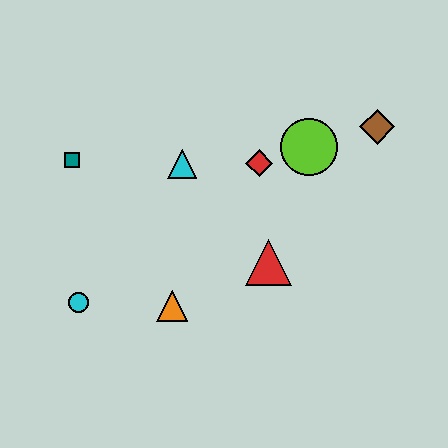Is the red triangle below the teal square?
Yes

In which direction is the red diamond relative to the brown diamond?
The red diamond is to the left of the brown diamond.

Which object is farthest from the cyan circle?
The brown diamond is farthest from the cyan circle.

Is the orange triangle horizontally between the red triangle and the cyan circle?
Yes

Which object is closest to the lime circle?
The red diamond is closest to the lime circle.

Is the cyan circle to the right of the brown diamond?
No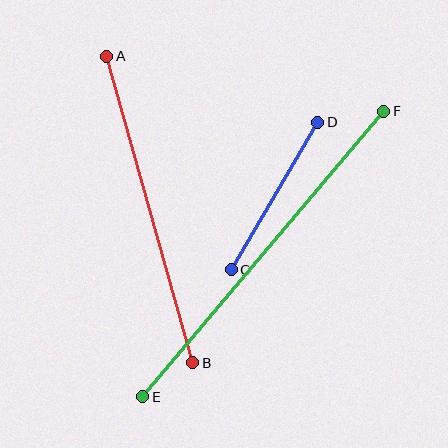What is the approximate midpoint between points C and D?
The midpoint is at approximately (275, 196) pixels.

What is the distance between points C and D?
The distance is approximately 171 pixels.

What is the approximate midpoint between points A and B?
The midpoint is at approximately (150, 210) pixels.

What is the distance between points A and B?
The distance is approximately 318 pixels.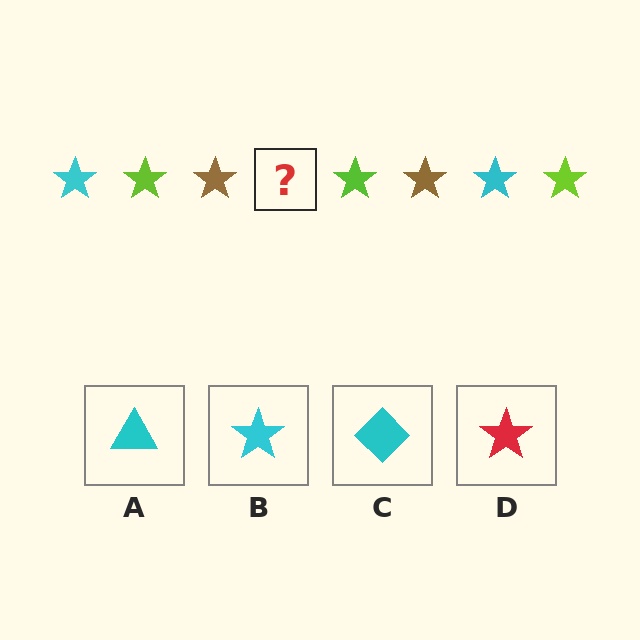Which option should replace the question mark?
Option B.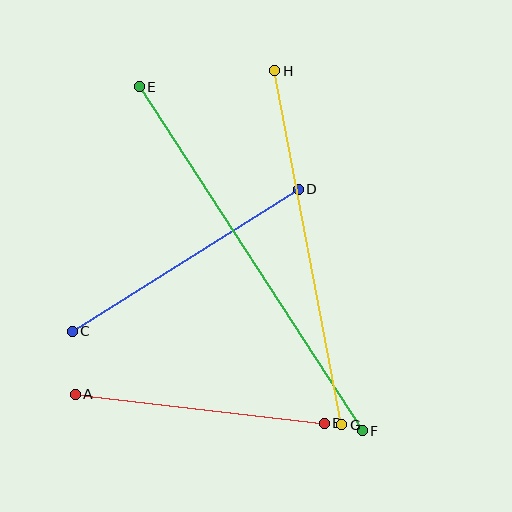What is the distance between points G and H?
The distance is approximately 360 pixels.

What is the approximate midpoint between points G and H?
The midpoint is at approximately (308, 248) pixels.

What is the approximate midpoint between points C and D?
The midpoint is at approximately (185, 260) pixels.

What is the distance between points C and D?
The distance is approximately 267 pixels.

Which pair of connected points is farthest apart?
Points E and F are farthest apart.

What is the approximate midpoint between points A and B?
The midpoint is at approximately (200, 409) pixels.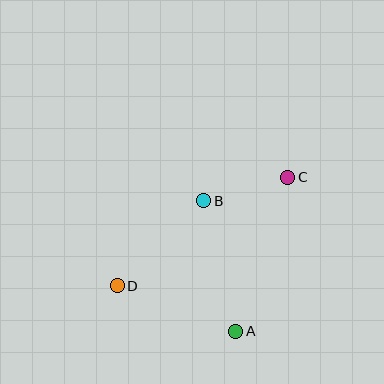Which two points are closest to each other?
Points B and C are closest to each other.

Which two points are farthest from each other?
Points C and D are farthest from each other.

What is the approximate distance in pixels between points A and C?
The distance between A and C is approximately 163 pixels.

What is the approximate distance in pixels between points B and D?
The distance between B and D is approximately 121 pixels.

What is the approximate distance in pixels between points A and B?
The distance between A and B is approximately 135 pixels.